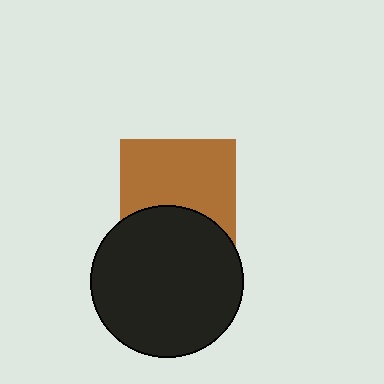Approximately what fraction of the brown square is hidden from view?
Roughly 36% of the brown square is hidden behind the black circle.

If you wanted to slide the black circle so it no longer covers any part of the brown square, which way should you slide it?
Slide it down — that is the most direct way to separate the two shapes.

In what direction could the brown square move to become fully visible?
The brown square could move up. That would shift it out from behind the black circle entirely.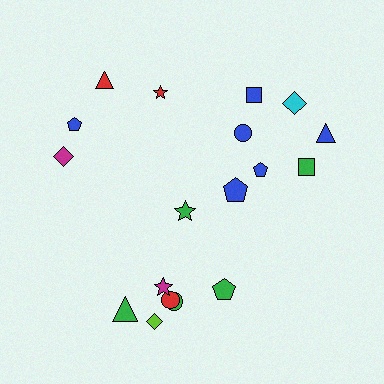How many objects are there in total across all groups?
There are 18 objects.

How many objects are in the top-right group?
There are 7 objects.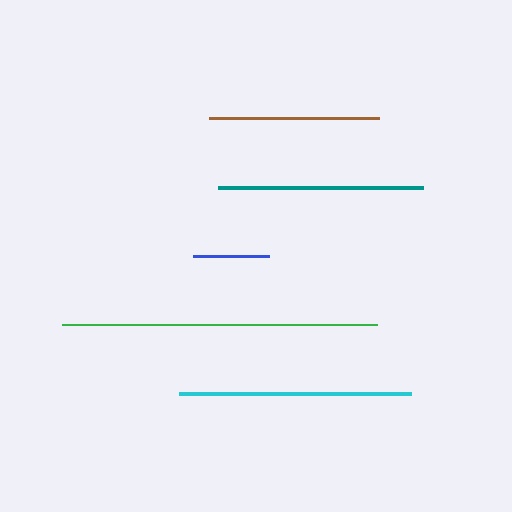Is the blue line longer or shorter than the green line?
The green line is longer than the blue line.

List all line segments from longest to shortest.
From longest to shortest: green, cyan, teal, brown, blue.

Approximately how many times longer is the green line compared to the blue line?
The green line is approximately 4.1 times the length of the blue line.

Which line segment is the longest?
The green line is the longest at approximately 315 pixels.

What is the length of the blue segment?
The blue segment is approximately 76 pixels long.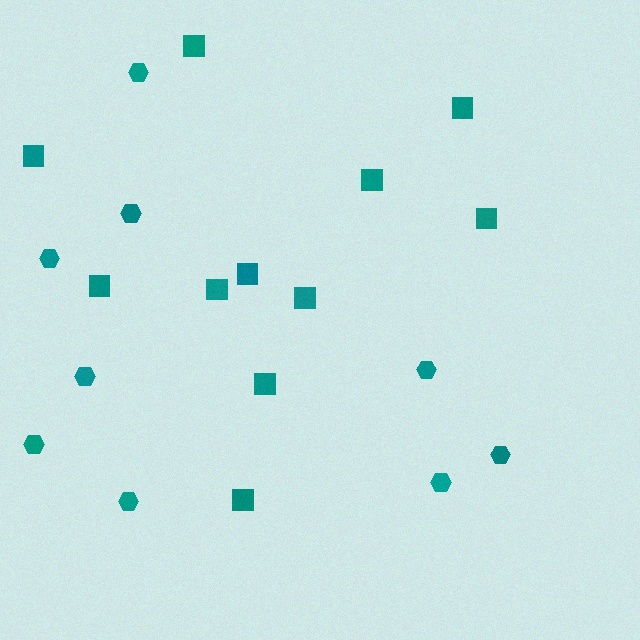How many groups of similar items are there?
There are 2 groups: one group of squares (11) and one group of hexagons (9).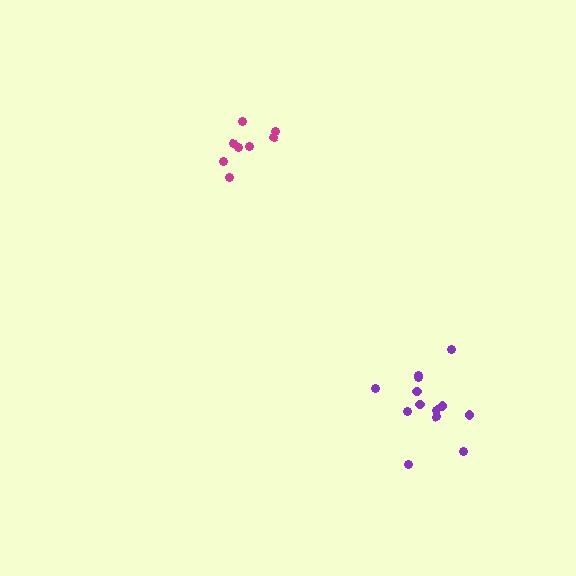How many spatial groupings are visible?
There are 2 spatial groupings.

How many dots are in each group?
Group 1: 8 dots, Group 2: 13 dots (21 total).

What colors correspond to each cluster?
The clusters are colored: magenta, purple.